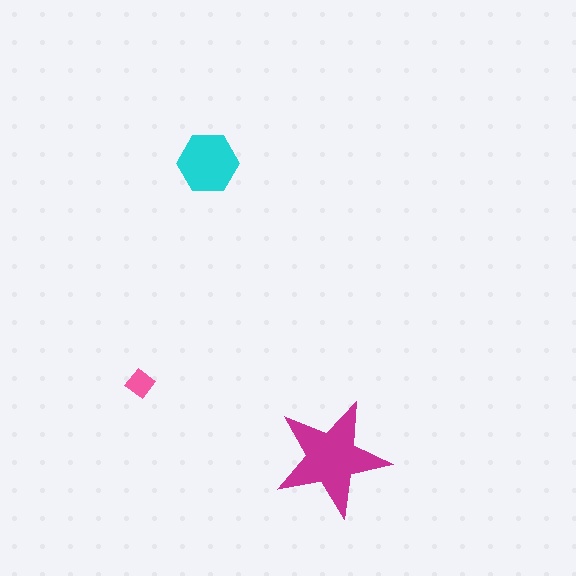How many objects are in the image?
There are 3 objects in the image.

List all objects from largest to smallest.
The magenta star, the cyan hexagon, the pink diamond.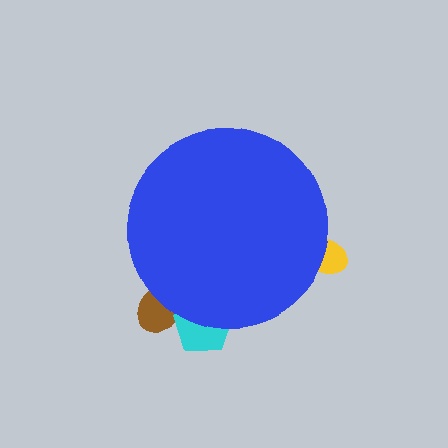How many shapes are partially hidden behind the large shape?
3 shapes are partially hidden.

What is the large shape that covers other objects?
A blue circle.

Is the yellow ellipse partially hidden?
Yes, the yellow ellipse is partially hidden behind the blue circle.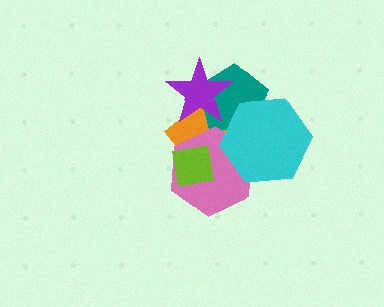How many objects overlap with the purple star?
2 objects overlap with the purple star.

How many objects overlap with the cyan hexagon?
3 objects overlap with the cyan hexagon.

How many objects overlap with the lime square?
2 objects overlap with the lime square.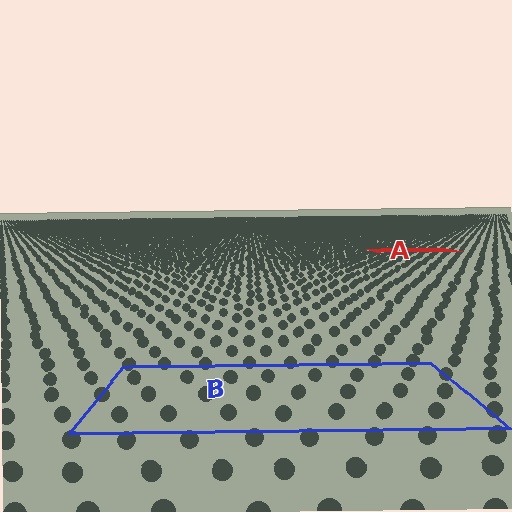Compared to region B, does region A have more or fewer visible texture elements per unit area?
Region A has more texture elements per unit area — they are packed more densely because it is farther away.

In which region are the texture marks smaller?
The texture marks are smaller in region A, because it is farther away.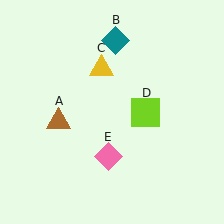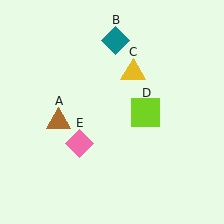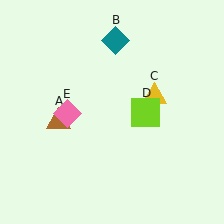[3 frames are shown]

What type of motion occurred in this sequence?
The yellow triangle (object C), pink diamond (object E) rotated clockwise around the center of the scene.